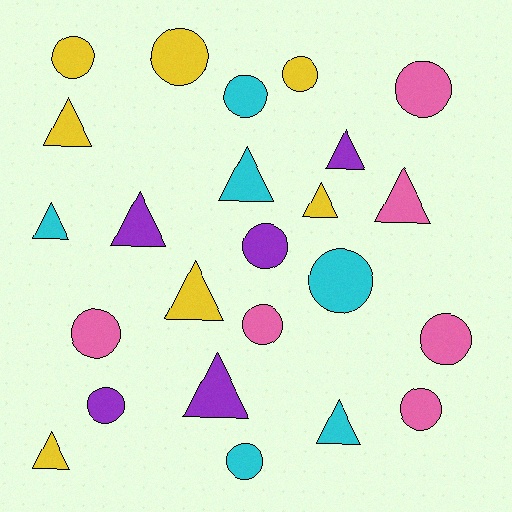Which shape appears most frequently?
Circle, with 13 objects.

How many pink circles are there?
There are 5 pink circles.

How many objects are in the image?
There are 24 objects.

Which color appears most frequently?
Yellow, with 7 objects.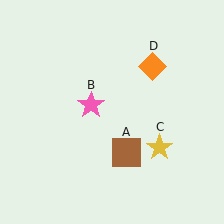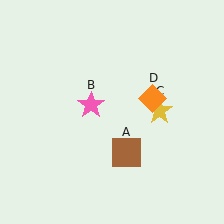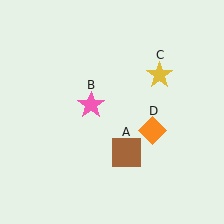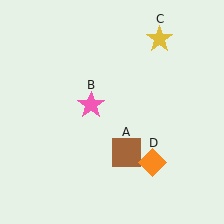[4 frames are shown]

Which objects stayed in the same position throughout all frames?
Brown square (object A) and pink star (object B) remained stationary.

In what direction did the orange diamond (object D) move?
The orange diamond (object D) moved down.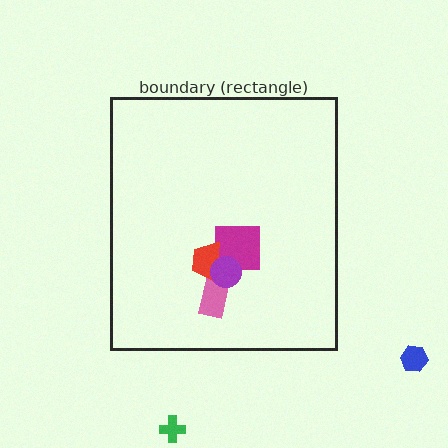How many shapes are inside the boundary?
4 inside, 2 outside.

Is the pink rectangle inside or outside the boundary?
Inside.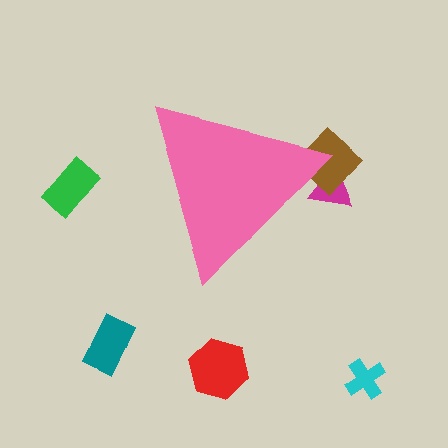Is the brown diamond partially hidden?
Yes, the brown diamond is partially hidden behind the pink triangle.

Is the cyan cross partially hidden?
No, the cyan cross is fully visible.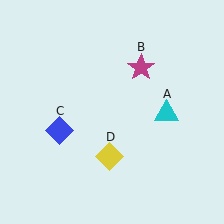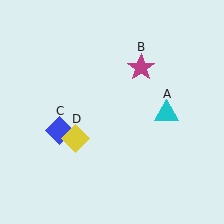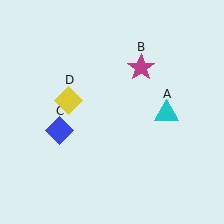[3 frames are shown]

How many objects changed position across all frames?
1 object changed position: yellow diamond (object D).